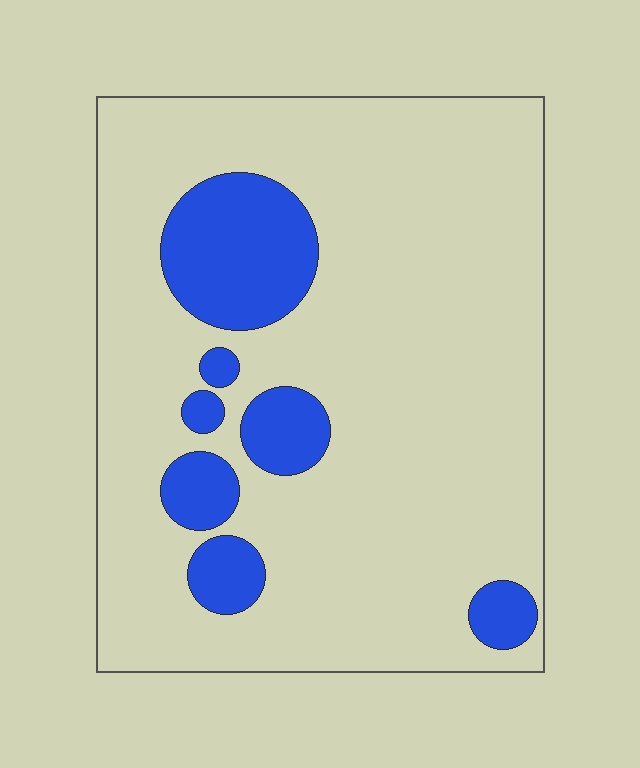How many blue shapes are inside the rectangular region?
7.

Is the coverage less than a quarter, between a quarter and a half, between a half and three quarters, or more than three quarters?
Less than a quarter.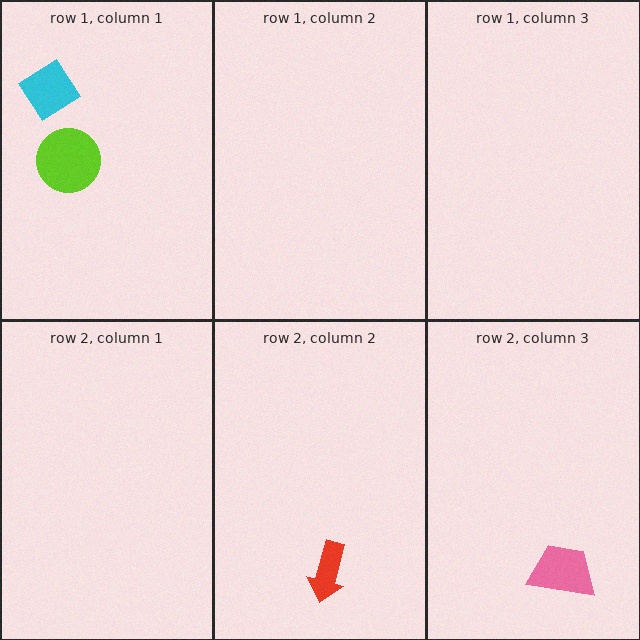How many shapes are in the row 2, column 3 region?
1.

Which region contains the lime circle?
The row 1, column 1 region.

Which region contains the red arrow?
The row 2, column 2 region.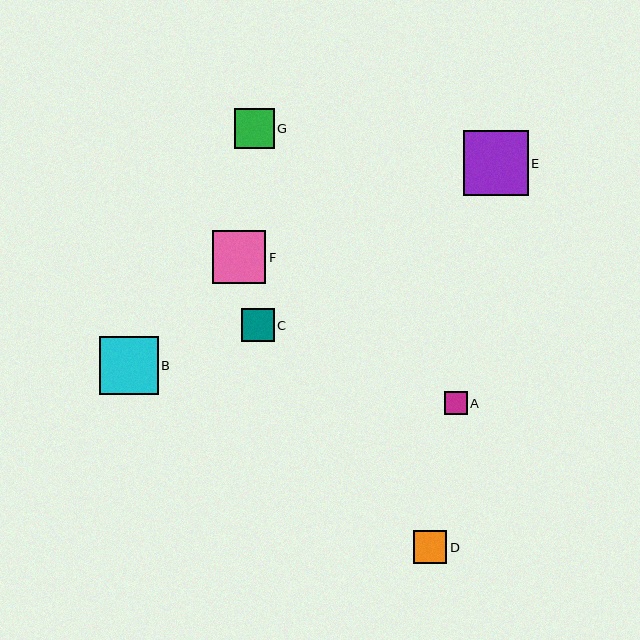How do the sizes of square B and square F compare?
Square B and square F are approximately the same size.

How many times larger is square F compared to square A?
Square F is approximately 2.4 times the size of square A.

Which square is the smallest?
Square A is the smallest with a size of approximately 23 pixels.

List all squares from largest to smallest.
From largest to smallest: E, B, F, G, D, C, A.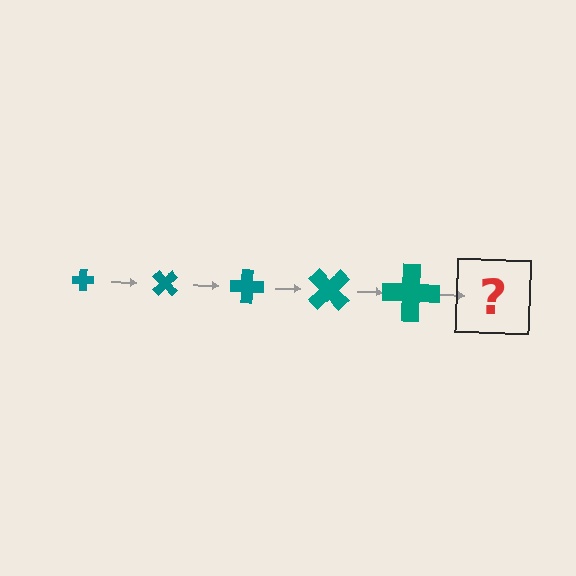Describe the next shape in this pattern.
It should be a cross, larger than the previous one and rotated 225 degrees from the start.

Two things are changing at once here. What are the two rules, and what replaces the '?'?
The two rules are that the cross grows larger each step and it rotates 45 degrees each step. The '?' should be a cross, larger than the previous one and rotated 225 degrees from the start.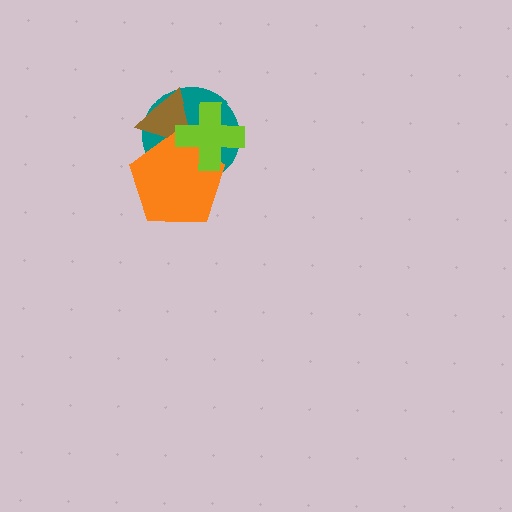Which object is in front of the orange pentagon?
The lime cross is in front of the orange pentagon.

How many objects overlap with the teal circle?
3 objects overlap with the teal circle.